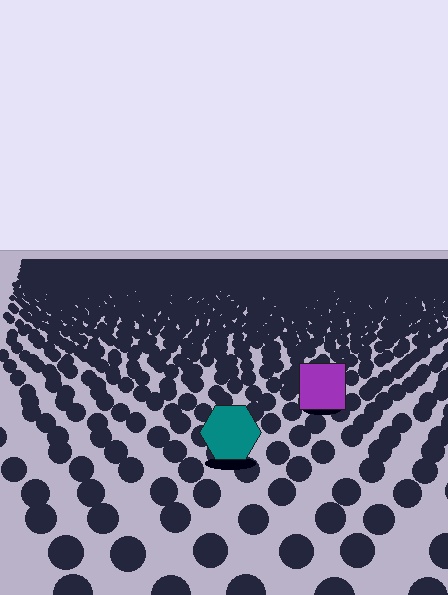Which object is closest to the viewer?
The teal hexagon is closest. The texture marks near it are larger and more spread out.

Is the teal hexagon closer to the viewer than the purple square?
Yes. The teal hexagon is closer — you can tell from the texture gradient: the ground texture is coarser near it.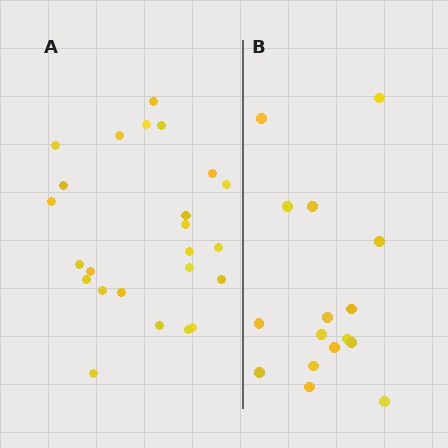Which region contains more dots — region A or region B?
Region A (the left region) has more dots.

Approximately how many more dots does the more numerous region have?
Region A has roughly 8 or so more dots than region B.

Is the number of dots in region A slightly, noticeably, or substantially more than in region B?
Region A has substantially more. The ratio is roughly 1.5 to 1.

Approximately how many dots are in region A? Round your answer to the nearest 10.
About 20 dots. (The exact count is 24, which rounds to 20.)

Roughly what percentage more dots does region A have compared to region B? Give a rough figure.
About 50% more.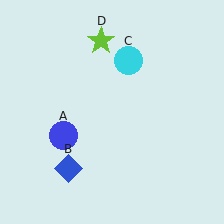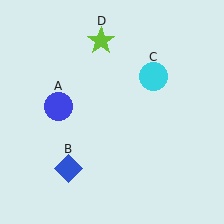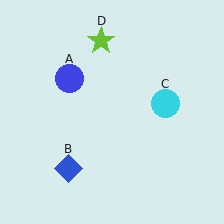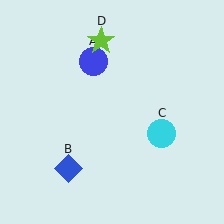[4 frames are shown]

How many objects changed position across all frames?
2 objects changed position: blue circle (object A), cyan circle (object C).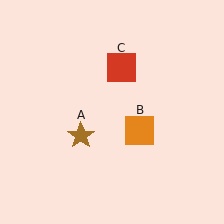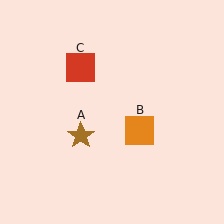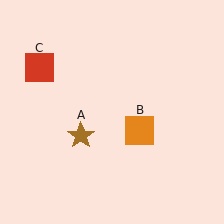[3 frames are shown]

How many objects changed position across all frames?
1 object changed position: red square (object C).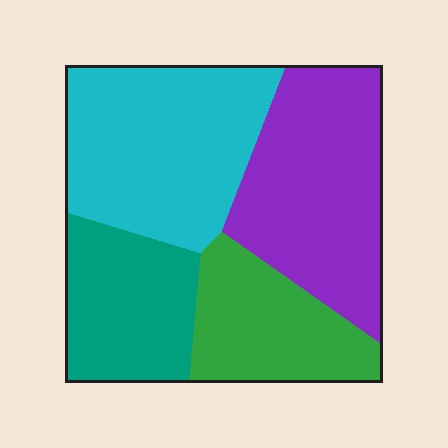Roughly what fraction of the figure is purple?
Purple takes up about one third (1/3) of the figure.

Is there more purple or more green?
Purple.